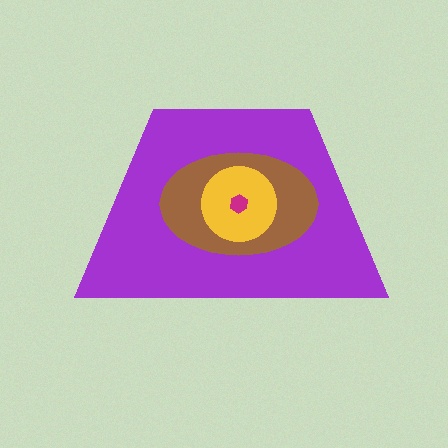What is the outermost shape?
The purple trapezoid.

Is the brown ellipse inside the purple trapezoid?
Yes.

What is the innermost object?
The magenta hexagon.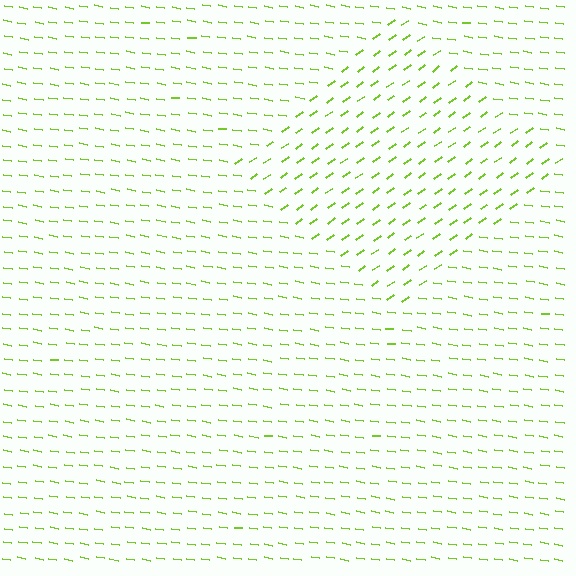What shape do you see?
I see a diamond.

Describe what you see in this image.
The image is filled with small lime line segments. A diamond region in the image has lines oriented differently from the surrounding lines, creating a visible texture boundary.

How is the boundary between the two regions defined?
The boundary is defined purely by a change in line orientation (approximately 45 degrees difference). All lines are the same color and thickness.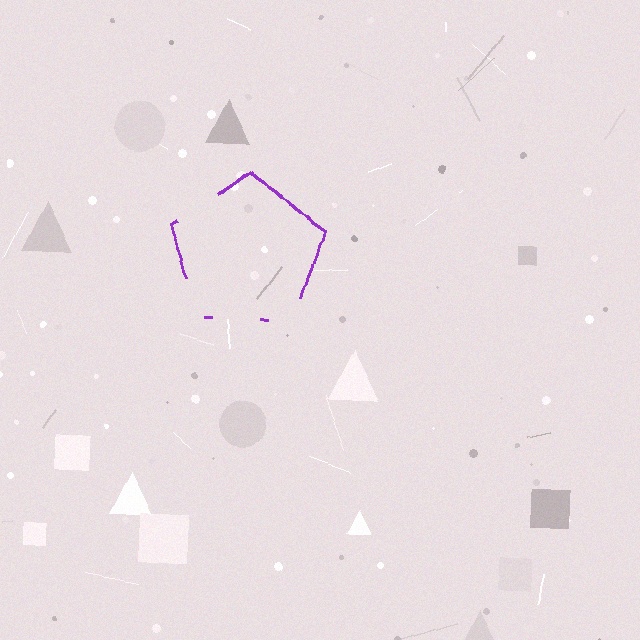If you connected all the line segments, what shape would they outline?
They would outline a pentagon.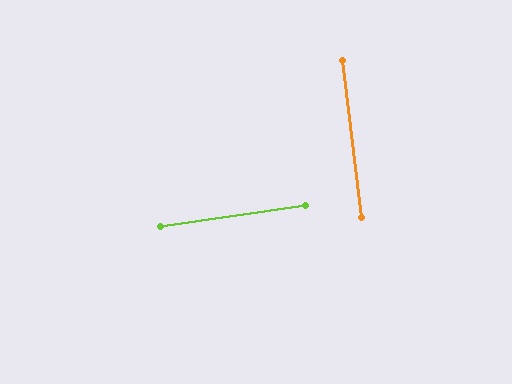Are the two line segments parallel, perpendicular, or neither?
Perpendicular — they meet at approximately 89°.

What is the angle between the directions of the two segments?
Approximately 89 degrees.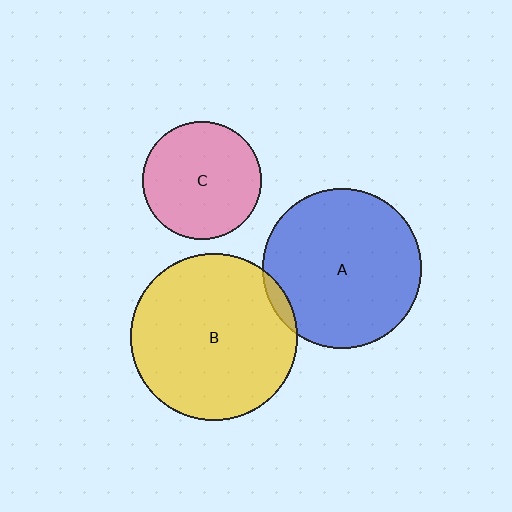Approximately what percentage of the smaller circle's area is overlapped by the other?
Approximately 5%.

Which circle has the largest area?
Circle B (yellow).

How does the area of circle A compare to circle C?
Approximately 1.8 times.